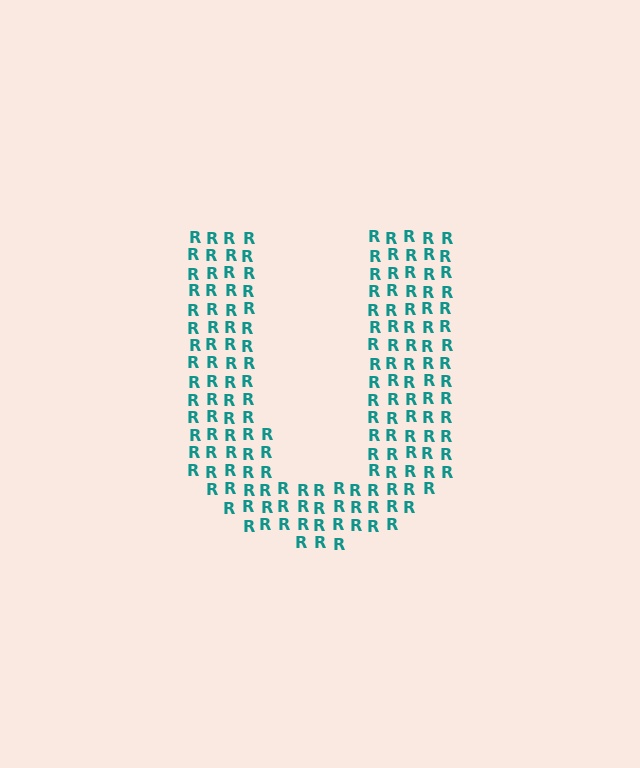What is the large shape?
The large shape is the letter U.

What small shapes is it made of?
It is made of small letter R's.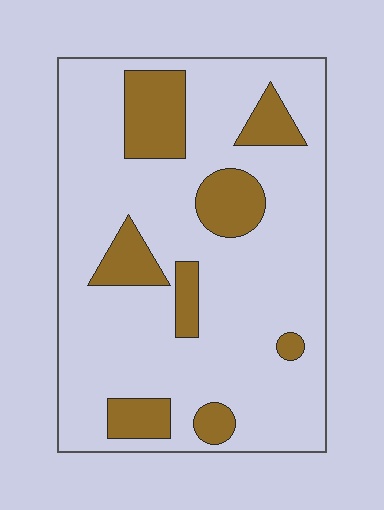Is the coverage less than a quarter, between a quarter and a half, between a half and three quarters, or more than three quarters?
Less than a quarter.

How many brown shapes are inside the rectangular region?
8.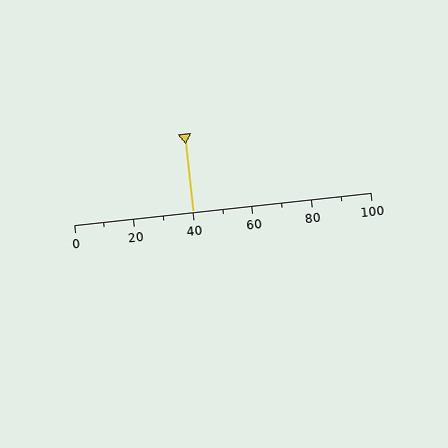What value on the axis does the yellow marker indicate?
The marker indicates approximately 40.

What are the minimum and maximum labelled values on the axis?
The axis runs from 0 to 100.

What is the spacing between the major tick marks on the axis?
The major ticks are spaced 20 apart.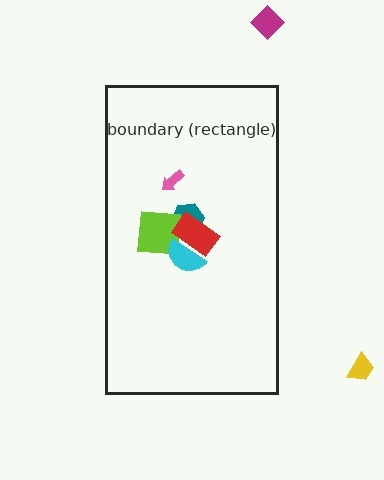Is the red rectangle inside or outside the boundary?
Inside.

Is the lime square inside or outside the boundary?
Inside.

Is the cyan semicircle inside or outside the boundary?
Inside.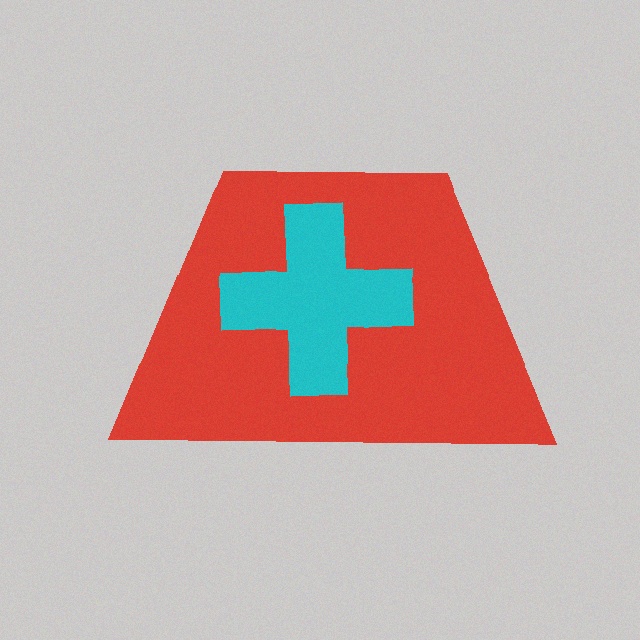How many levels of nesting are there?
2.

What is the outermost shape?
The red trapezoid.